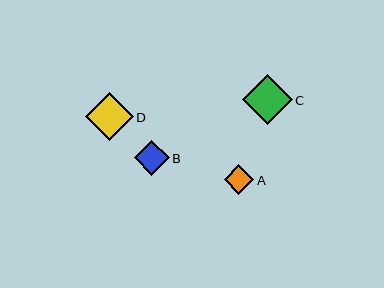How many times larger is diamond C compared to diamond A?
Diamond C is approximately 1.7 times the size of diamond A.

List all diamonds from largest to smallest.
From largest to smallest: C, D, B, A.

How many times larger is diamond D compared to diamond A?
Diamond D is approximately 1.6 times the size of diamond A.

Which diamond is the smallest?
Diamond A is the smallest with a size of approximately 30 pixels.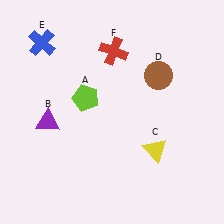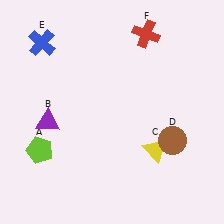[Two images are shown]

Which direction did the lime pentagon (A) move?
The lime pentagon (A) moved down.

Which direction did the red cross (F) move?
The red cross (F) moved right.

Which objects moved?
The objects that moved are: the lime pentagon (A), the brown circle (D), the red cross (F).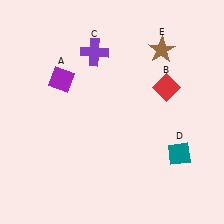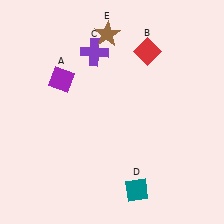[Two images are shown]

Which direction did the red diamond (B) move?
The red diamond (B) moved up.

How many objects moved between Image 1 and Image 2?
3 objects moved between the two images.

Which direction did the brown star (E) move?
The brown star (E) moved left.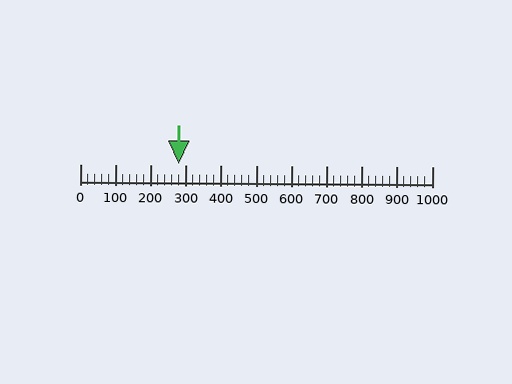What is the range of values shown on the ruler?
The ruler shows values from 0 to 1000.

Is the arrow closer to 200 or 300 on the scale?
The arrow is closer to 300.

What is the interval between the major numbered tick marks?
The major tick marks are spaced 100 units apart.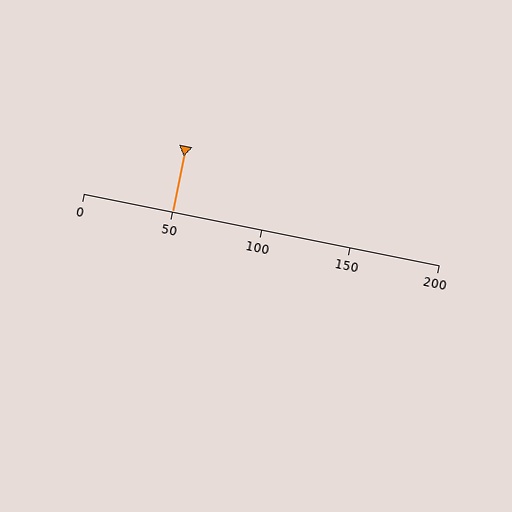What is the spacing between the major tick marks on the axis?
The major ticks are spaced 50 apart.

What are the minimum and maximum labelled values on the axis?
The axis runs from 0 to 200.